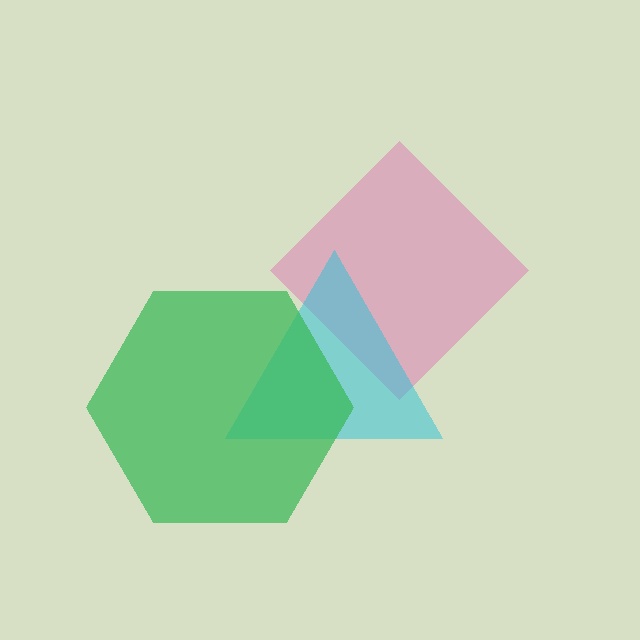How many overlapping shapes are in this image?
There are 3 overlapping shapes in the image.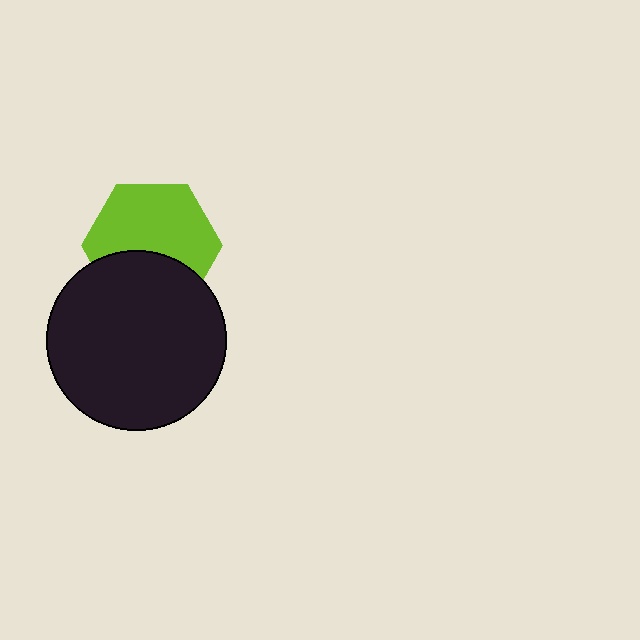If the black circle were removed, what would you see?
You would see the complete lime hexagon.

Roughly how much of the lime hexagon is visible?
About half of it is visible (roughly 63%).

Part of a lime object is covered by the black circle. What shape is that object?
It is a hexagon.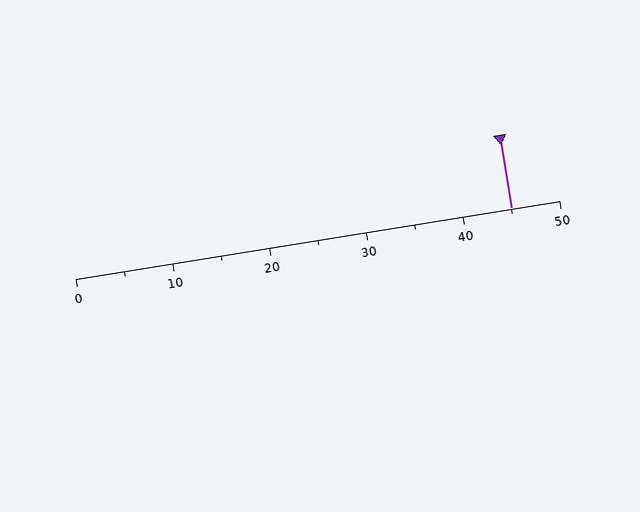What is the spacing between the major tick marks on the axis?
The major ticks are spaced 10 apart.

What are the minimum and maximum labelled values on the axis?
The axis runs from 0 to 50.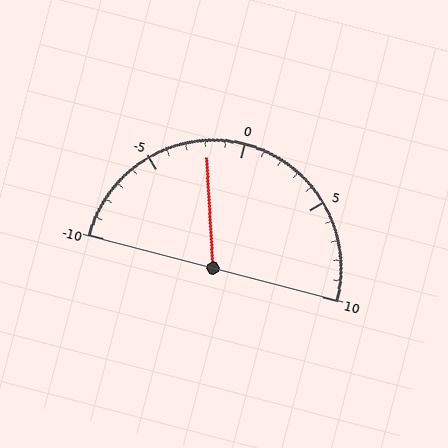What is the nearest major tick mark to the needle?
The nearest major tick mark is 0.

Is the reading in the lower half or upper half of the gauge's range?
The reading is in the lower half of the range (-10 to 10).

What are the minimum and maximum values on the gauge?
The gauge ranges from -10 to 10.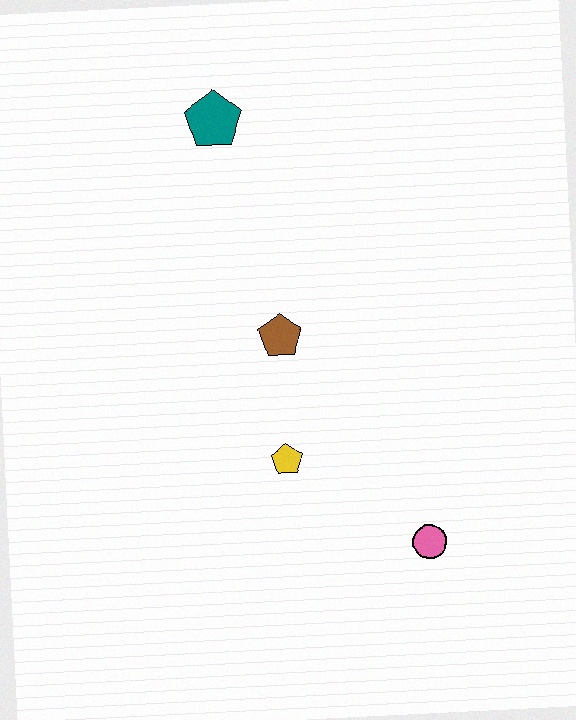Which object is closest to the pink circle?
The yellow pentagon is closest to the pink circle.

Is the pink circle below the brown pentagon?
Yes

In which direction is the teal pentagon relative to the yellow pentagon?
The teal pentagon is above the yellow pentagon.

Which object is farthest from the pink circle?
The teal pentagon is farthest from the pink circle.